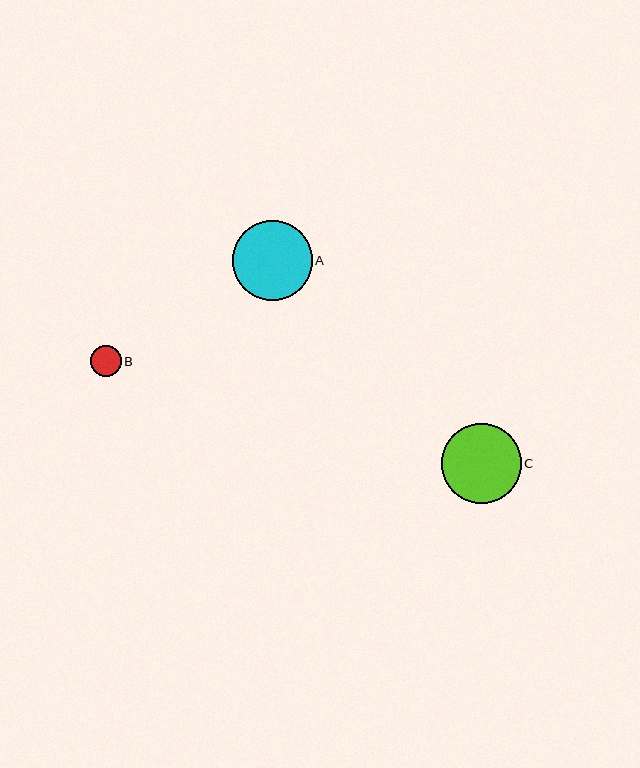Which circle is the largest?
Circle A is the largest with a size of approximately 80 pixels.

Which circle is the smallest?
Circle B is the smallest with a size of approximately 31 pixels.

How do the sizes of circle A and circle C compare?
Circle A and circle C are approximately the same size.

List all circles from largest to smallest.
From largest to smallest: A, C, B.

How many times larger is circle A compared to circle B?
Circle A is approximately 2.6 times the size of circle B.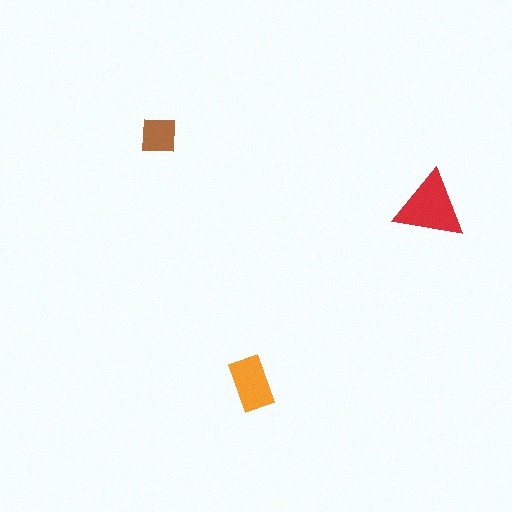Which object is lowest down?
The orange rectangle is bottommost.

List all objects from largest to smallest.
The red triangle, the orange rectangle, the brown square.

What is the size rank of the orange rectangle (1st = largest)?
2nd.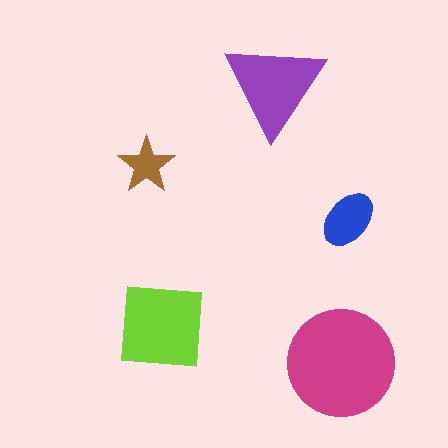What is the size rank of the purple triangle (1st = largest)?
3rd.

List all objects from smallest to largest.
The brown star, the blue ellipse, the purple triangle, the lime square, the magenta circle.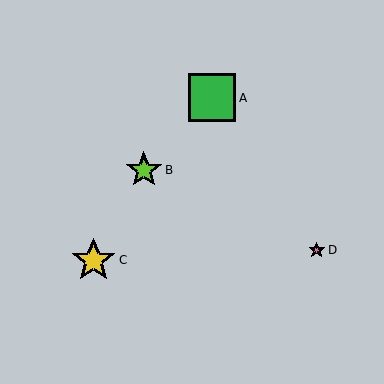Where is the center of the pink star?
The center of the pink star is at (317, 250).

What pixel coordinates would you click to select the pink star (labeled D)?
Click at (317, 250) to select the pink star D.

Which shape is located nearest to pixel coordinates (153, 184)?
The lime star (labeled B) at (144, 170) is nearest to that location.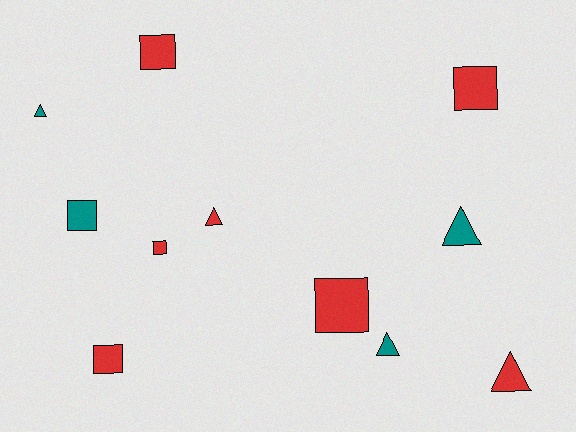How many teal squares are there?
There is 1 teal square.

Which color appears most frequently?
Red, with 7 objects.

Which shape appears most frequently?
Square, with 6 objects.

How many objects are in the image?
There are 11 objects.